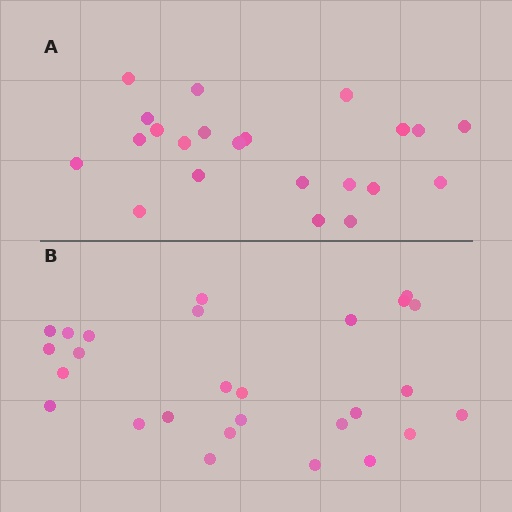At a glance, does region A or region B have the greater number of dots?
Region B (the bottom region) has more dots.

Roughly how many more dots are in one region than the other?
Region B has about 5 more dots than region A.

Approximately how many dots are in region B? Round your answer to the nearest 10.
About 30 dots. (The exact count is 27, which rounds to 30.)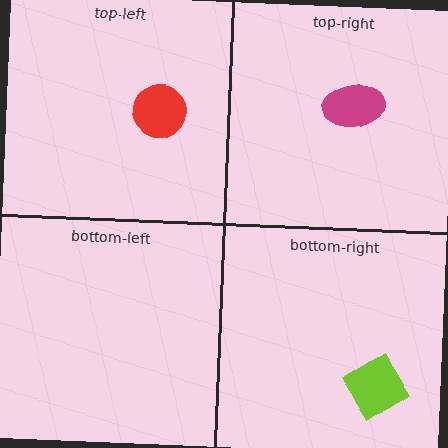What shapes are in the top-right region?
The magenta ellipse.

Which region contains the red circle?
The top-left region.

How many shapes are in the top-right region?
1.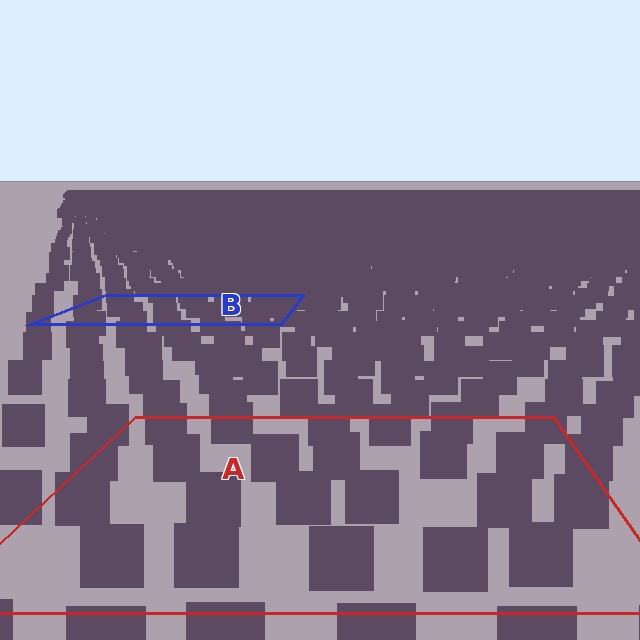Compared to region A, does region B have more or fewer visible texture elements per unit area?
Region B has more texture elements per unit area — they are packed more densely because it is farther away.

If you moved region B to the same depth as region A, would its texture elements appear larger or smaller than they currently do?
They would appear larger. At a closer depth, the same texture elements are projected at a bigger on-screen size.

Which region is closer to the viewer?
Region A is closer. The texture elements there are larger and more spread out.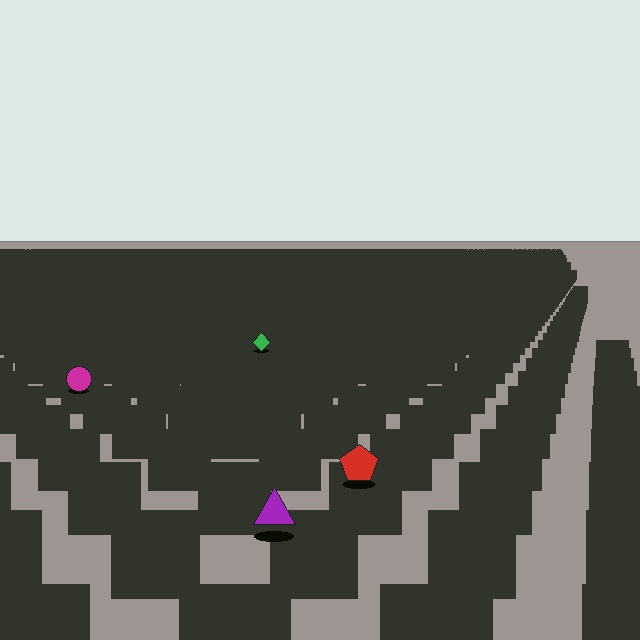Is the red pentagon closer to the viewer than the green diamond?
Yes. The red pentagon is closer — you can tell from the texture gradient: the ground texture is coarser near it.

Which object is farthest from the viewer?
The green diamond is farthest from the viewer. It appears smaller and the ground texture around it is denser.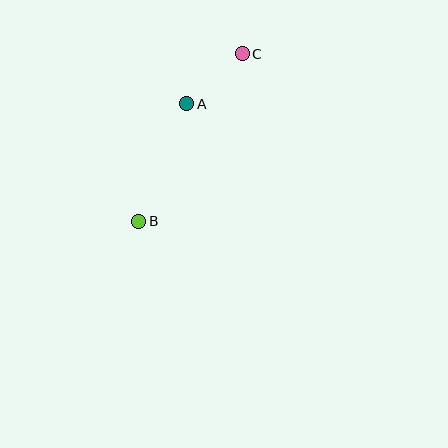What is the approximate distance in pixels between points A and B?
The distance between A and B is approximately 127 pixels.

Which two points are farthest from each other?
Points B and C are farthest from each other.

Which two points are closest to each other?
Points A and C are closest to each other.